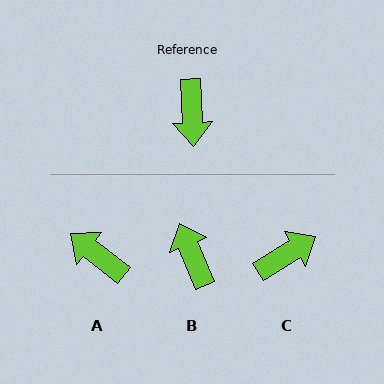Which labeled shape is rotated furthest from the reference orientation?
B, about 161 degrees away.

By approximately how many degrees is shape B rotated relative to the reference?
Approximately 161 degrees clockwise.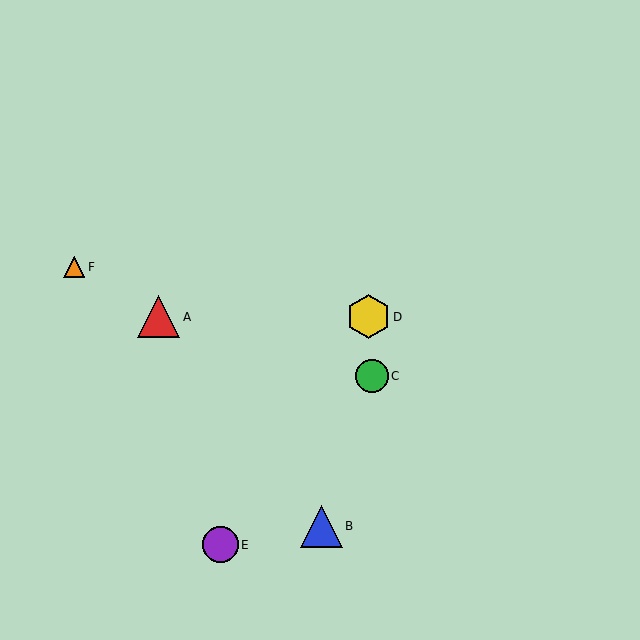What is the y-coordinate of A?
Object A is at y≈317.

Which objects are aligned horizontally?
Objects A, D are aligned horizontally.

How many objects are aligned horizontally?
2 objects (A, D) are aligned horizontally.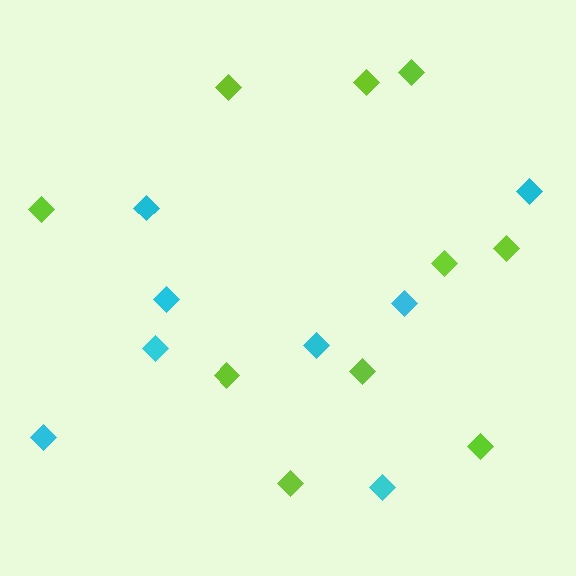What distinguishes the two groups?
There are 2 groups: one group of cyan diamonds (8) and one group of lime diamonds (10).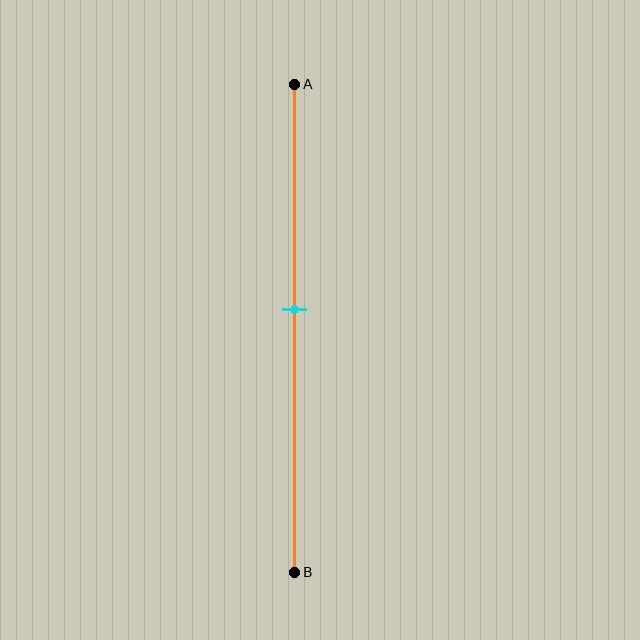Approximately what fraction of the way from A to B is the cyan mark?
The cyan mark is approximately 45% of the way from A to B.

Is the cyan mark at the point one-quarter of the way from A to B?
No, the mark is at about 45% from A, not at the 25% one-quarter point.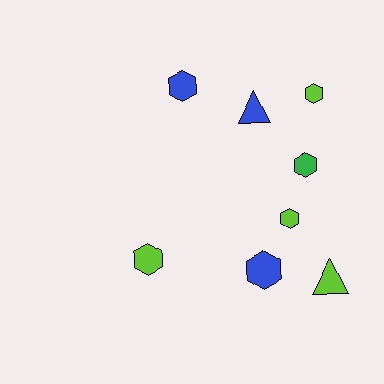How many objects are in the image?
There are 8 objects.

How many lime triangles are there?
There is 1 lime triangle.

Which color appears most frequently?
Lime, with 4 objects.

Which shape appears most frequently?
Hexagon, with 6 objects.